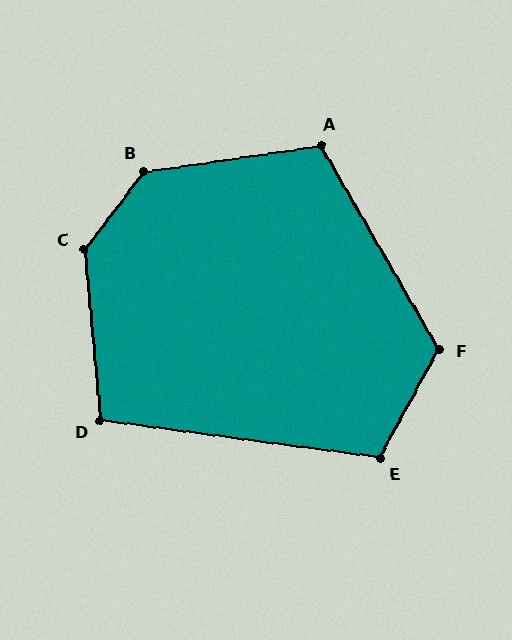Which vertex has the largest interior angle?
C, at approximately 137 degrees.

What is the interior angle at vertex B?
Approximately 136 degrees (obtuse).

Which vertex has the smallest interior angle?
D, at approximately 103 degrees.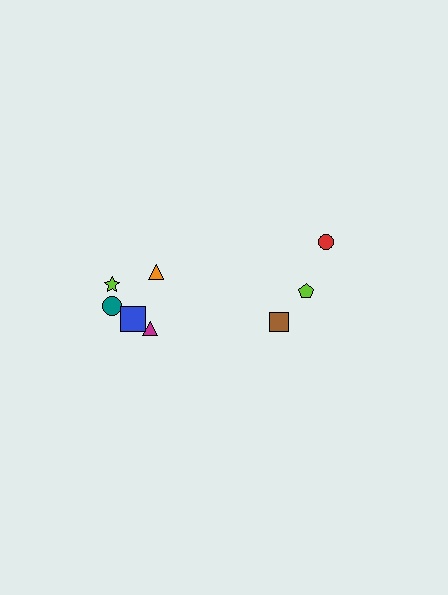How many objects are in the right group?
There are 3 objects.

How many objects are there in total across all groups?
There are 8 objects.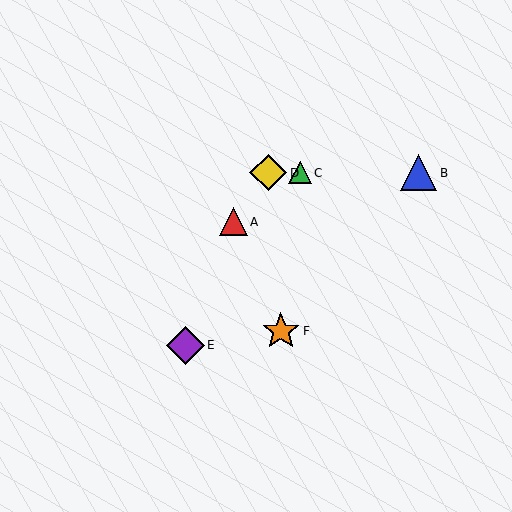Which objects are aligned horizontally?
Objects B, C, D are aligned horizontally.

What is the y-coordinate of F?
Object F is at y≈331.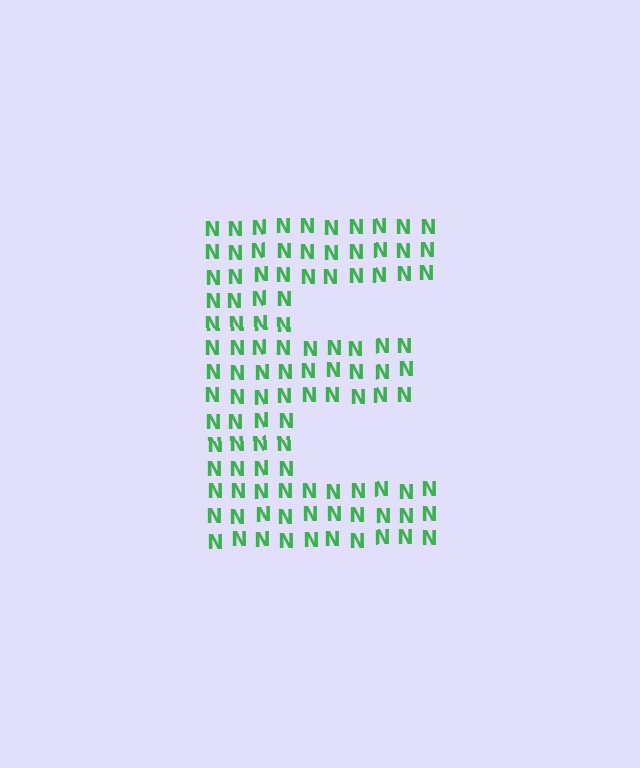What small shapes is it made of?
It is made of small letter N's.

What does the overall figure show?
The overall figure shows the letter E.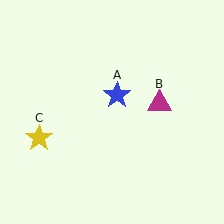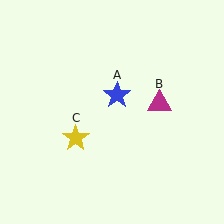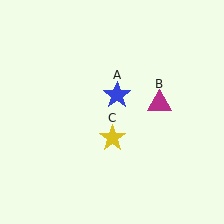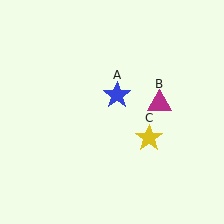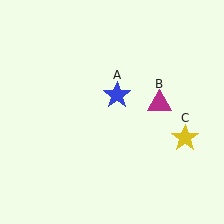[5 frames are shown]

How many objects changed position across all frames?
1 object changed position: yellow star (object C).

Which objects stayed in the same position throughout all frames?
Blue star (object A) and magenta triangle (object B) remained stationary.